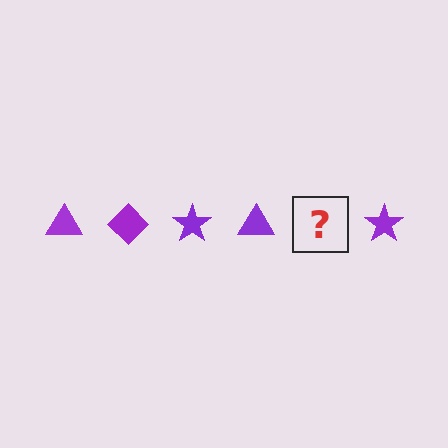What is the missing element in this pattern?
The missing element is a purple diamond.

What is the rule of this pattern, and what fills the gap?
The rule is that the pattern cycles through triangle, diamond, star shapes in purple. The gap should be filled with a purple diamond.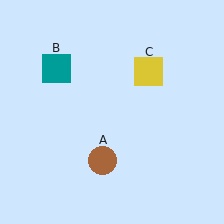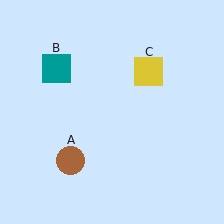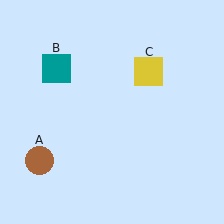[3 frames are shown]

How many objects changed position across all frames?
1 object changed position: brown circle (object A).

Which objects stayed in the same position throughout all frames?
Teal square (object B) and yellow square (object C) remained stationary.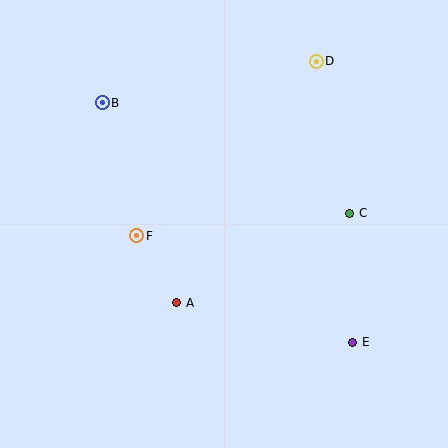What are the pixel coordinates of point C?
Point C is at (350, 213).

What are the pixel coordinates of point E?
Point E is at (353, 342).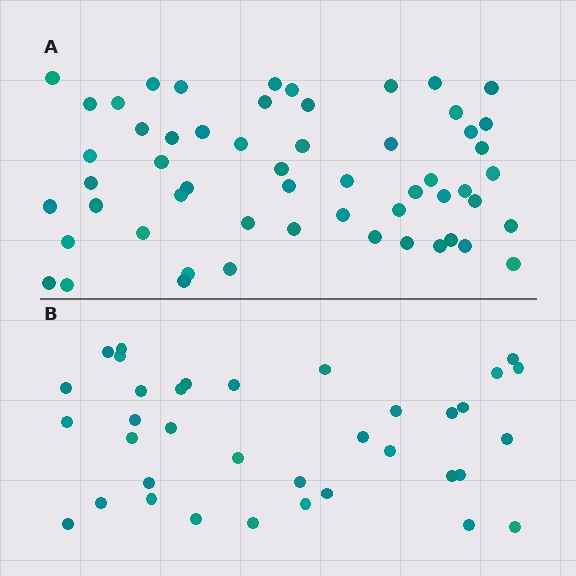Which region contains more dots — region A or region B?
Region A (the top region) has more dots.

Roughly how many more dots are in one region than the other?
Region A has approximately 20 more dots than region B.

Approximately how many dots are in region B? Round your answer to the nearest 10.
About 40 dots. (The exact count is 36, which rounds to 40.)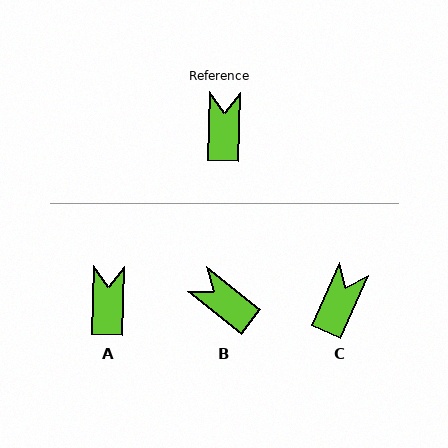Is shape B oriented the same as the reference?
No, it is off by about 52 degrees.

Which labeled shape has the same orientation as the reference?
A.